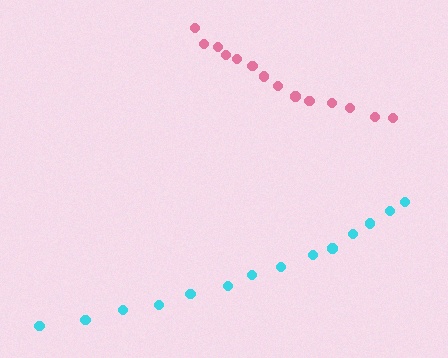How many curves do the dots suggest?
There are 2 distinct paths.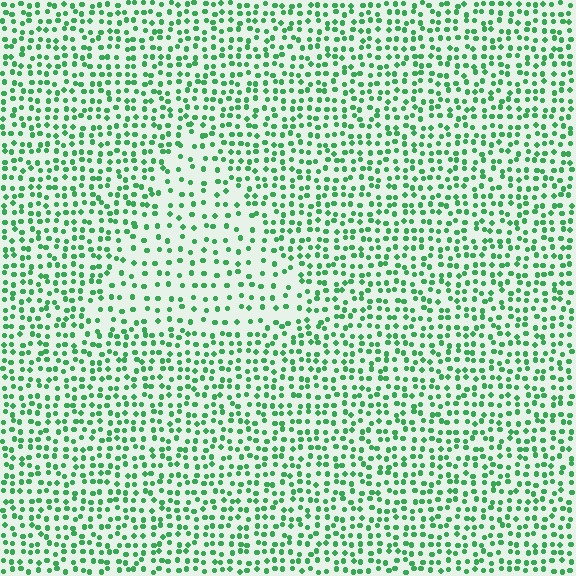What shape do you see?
I see a triangle.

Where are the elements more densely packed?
The elements are more densely packed outside the triangle boundary.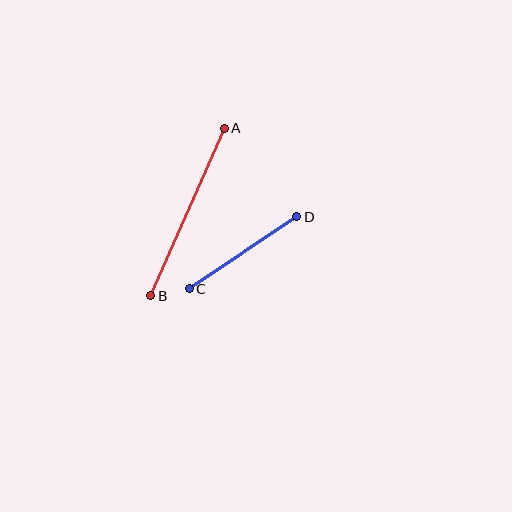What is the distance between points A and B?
The distance is approximately 183 pixels.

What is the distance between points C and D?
The distance is approximately 129 pixels.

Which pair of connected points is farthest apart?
Points A and B are farthest apart.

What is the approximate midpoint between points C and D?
The midpoint is at approximately (243, 253) pixels.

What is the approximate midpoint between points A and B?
The midpoint is at approximately (187, 212) pixels.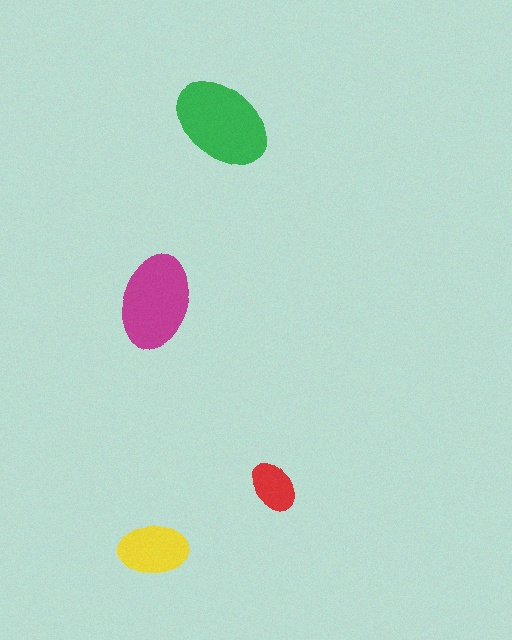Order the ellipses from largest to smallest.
the green one, the magenta one, the yellow one, the red one.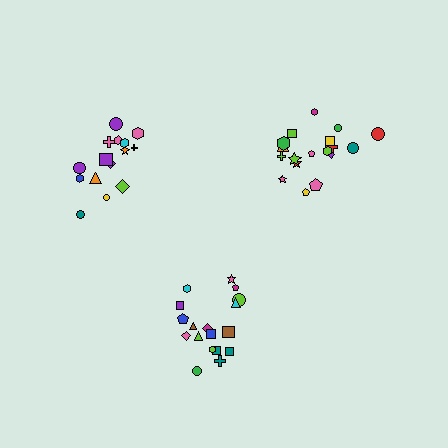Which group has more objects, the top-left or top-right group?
The top-right group.